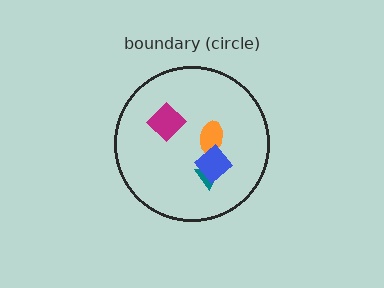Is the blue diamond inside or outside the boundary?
Inside.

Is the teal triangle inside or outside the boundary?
Inside.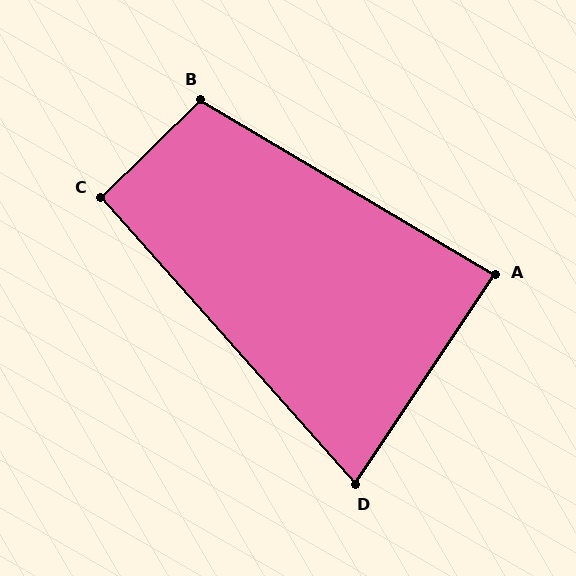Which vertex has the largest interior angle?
B, at approximately 105 degrees.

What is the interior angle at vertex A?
Approximately 87 degrees (approximately right).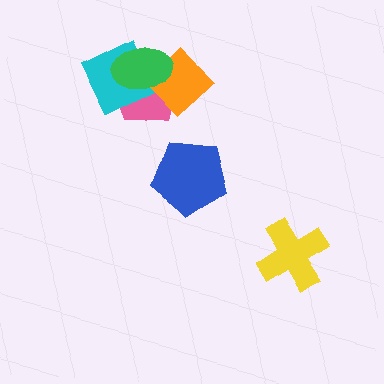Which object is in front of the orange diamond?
The green ellipse is in front of the orange diamond.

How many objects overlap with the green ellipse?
3 objects overlap with the green ellipse.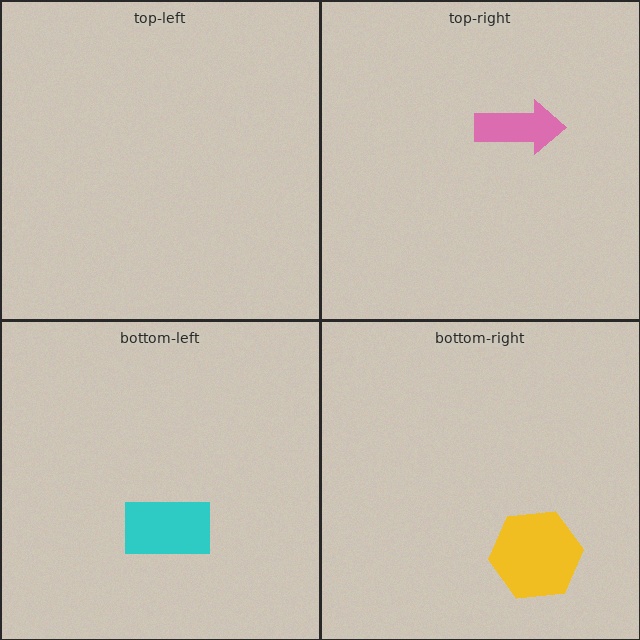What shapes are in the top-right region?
The pink arrow.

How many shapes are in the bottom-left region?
1.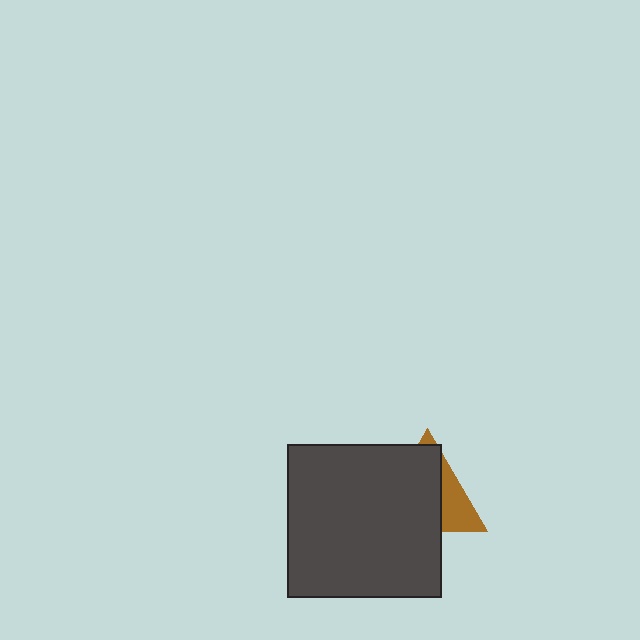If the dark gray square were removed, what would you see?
You would see the complete brown triangle.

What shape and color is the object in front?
The object in front is a dark gray square.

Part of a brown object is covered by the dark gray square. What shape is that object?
It is a triangle.